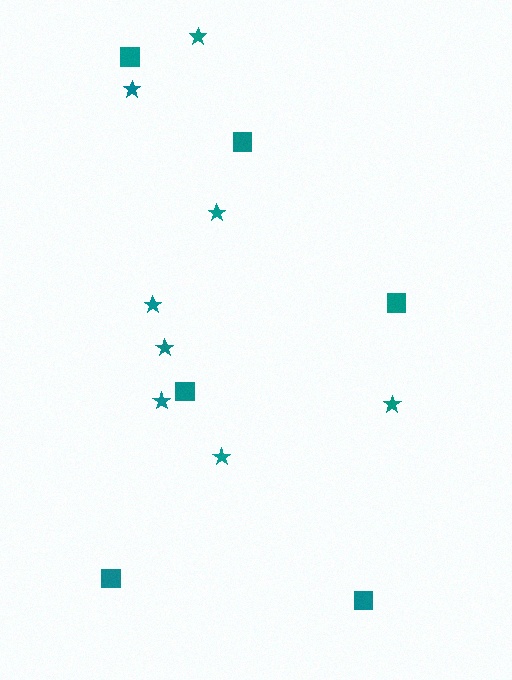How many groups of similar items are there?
There are 2 groups: one group of stars (8) and one group of squares (6).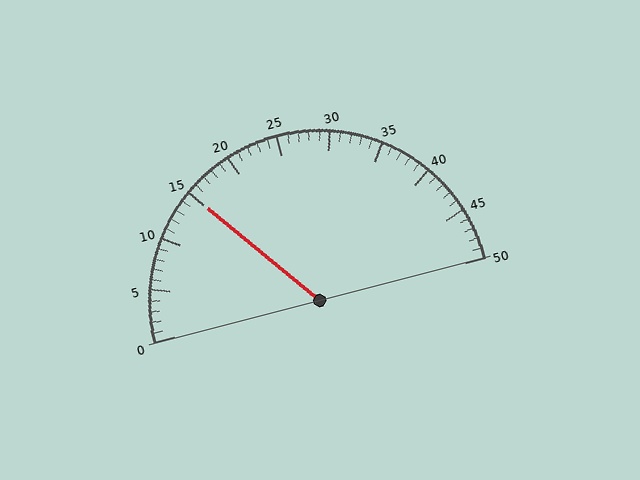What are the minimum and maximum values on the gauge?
The gauge ranges from 0 to 50.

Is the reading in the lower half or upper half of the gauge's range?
The reading is in the lower half of the range (0 to 50).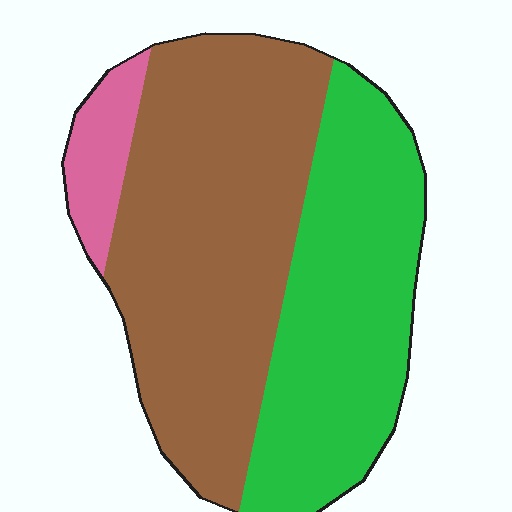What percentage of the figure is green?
Green takes up between a quarter and a half of the figure.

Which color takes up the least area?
Pink, at roughly 10%.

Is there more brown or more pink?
Brown.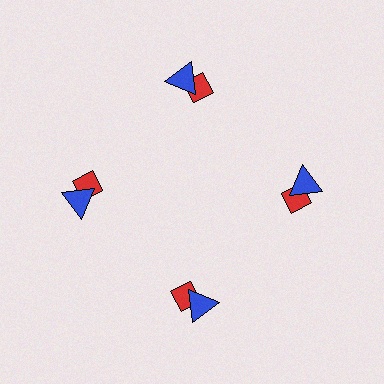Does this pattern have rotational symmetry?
Yes, this pattern has 4-fold rotational symmetry. It looks the same after rotating 90 degrees around the center.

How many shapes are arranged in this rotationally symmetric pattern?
There are 8 shapes, arranged in 4 groups of 2.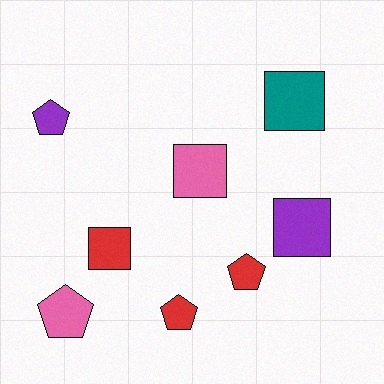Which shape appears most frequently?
Square, with 4 objects.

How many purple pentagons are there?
There is 1 purple pentagon.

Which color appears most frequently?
Red, with 3 objects.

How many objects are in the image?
There are 8 objects.